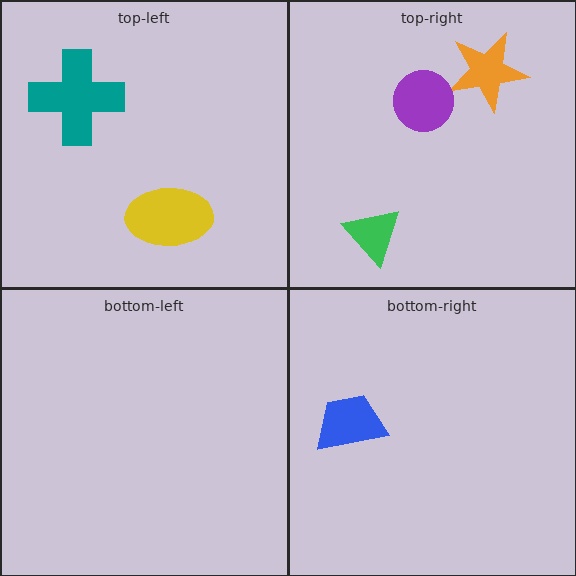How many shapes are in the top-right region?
3.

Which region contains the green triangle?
The top-right region.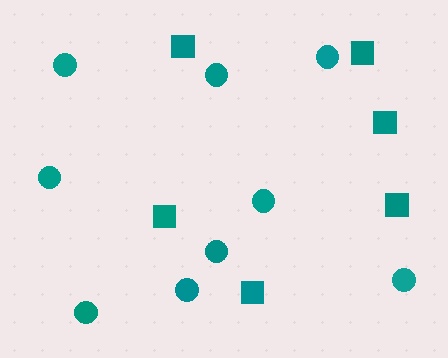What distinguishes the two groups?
There are 2 groups: one group of squares (6) and one group of circles (9).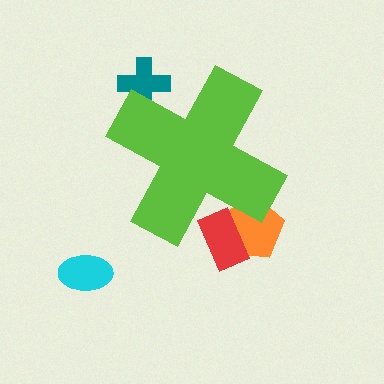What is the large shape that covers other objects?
A lime cross.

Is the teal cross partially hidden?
Yes, the teal cross is partially hidden behind the lime cross.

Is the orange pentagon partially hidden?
Yes, the orange pentagon is partially hidden behind the lime cross.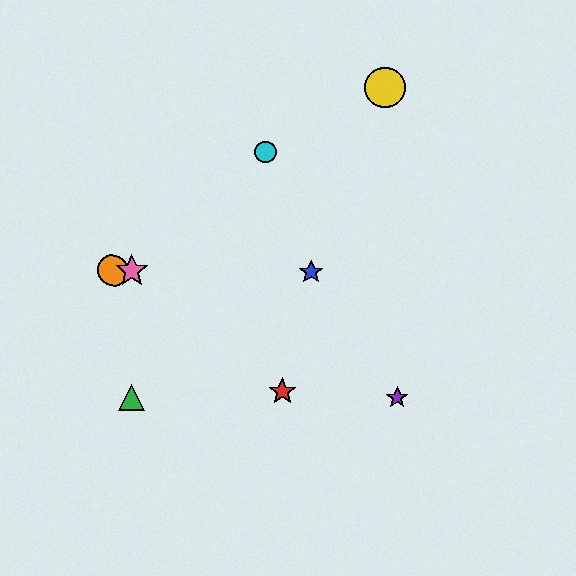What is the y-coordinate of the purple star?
The purple star is at y≈398.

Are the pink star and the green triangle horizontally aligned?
No, the pink star is at y≈271 and the green triangle is at y≈397.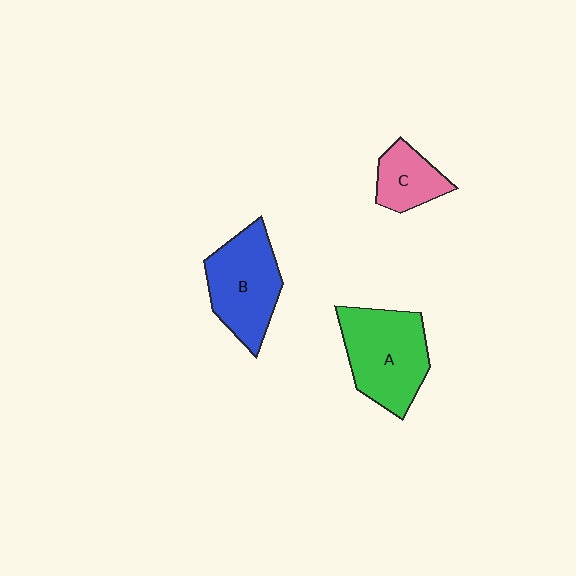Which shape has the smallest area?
Shape C (pink).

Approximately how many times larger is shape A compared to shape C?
Approximately 2.0 times.